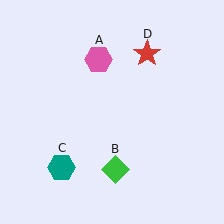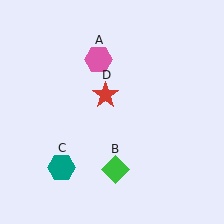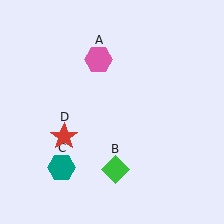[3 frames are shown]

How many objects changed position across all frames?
1 object changed position: red star (object D).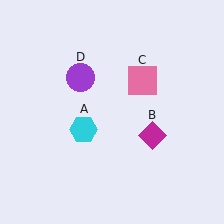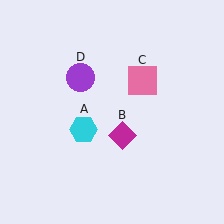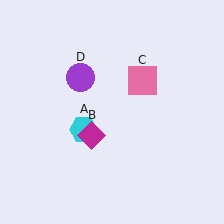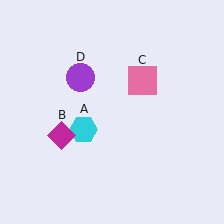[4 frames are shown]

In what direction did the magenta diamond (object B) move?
The magenta diamond (object B) moved left.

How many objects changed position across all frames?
1 object changed position: magenta diamond (object B).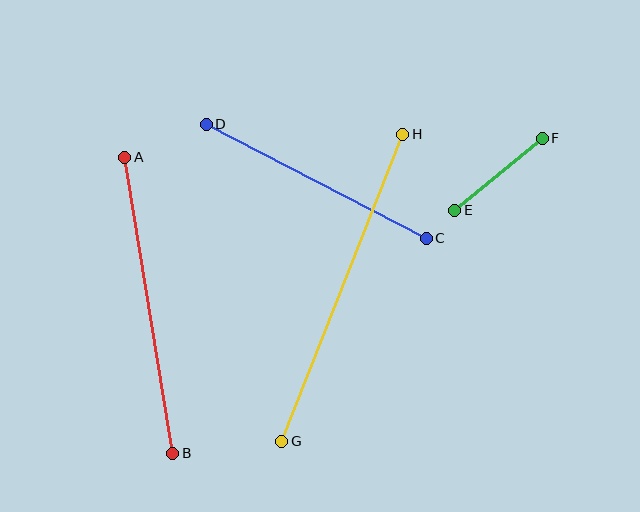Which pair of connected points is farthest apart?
Points G and H are farthest apart.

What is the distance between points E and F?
The distance is approximately 113 pixels.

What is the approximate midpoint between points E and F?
The midpoint is at approximately (498, 174) pixels.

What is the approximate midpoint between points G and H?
The midpoint is at approximately (342, 288) pixels.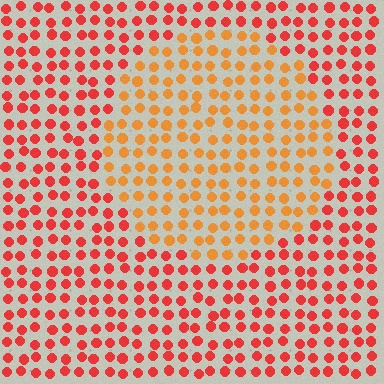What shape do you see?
I see a circle.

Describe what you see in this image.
The image is filled with small red elements in a uniform arrangement. A circle-shaped region is visible where the elements are tinted to a slightly different hue, forming a subtle color boundary.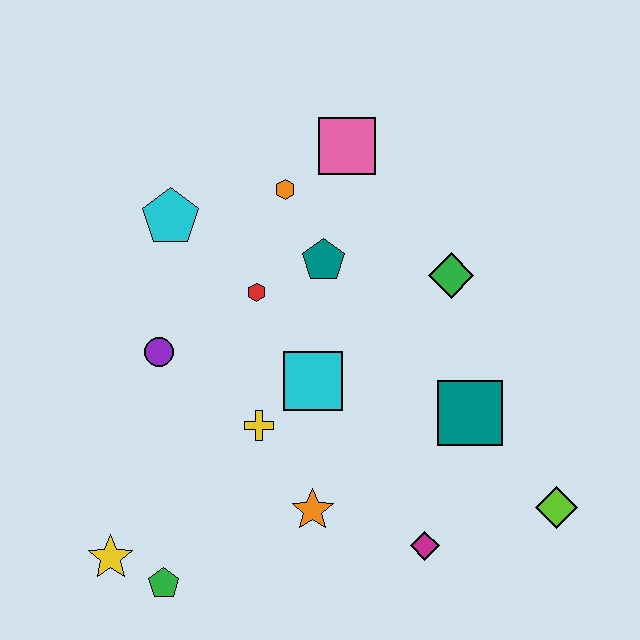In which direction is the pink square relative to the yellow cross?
The pink square is above the yellow cross.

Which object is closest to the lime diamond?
The teal square is closest to the lime diamond.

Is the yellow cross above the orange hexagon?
No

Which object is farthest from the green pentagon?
The pink square is farthest from the green pentagon.